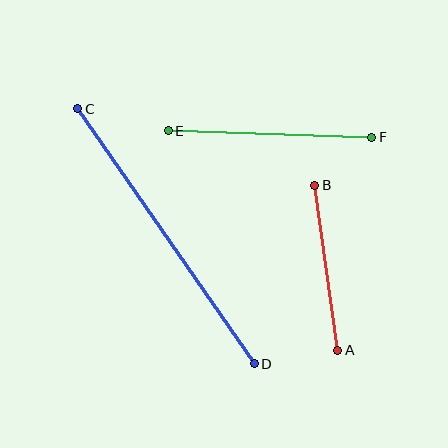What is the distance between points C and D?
The distance is approximately 310 pixels.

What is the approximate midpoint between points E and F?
The midpoint is at approximately (270, 134) pixels.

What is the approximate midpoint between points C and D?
The midpoint is at approximately (166, 236) pixels.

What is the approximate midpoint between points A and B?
The midpoint is at approximately (326, 268) pixels.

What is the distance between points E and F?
The distance is approximately 203 pixels.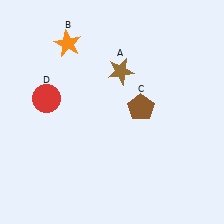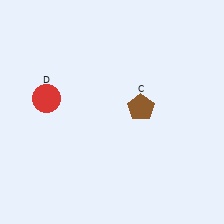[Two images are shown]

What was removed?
The orange star (B), the brown star (A) were removed in Image 2.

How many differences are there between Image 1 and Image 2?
There are 2 differences between the two images.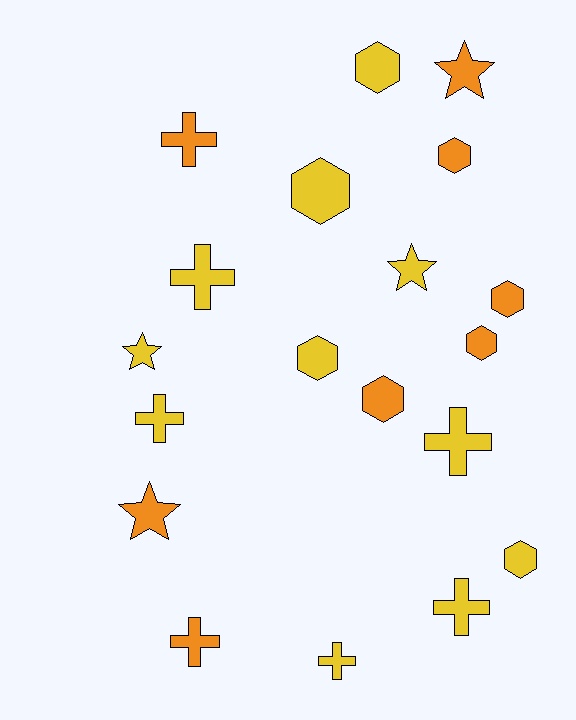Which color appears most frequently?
Yellow, with 11 objects.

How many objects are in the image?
There are 19 objects.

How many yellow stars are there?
There are 2 yellow stars.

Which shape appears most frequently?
Hexagon, with 8 objects.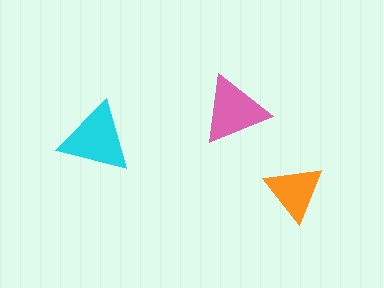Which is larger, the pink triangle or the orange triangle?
The pink one.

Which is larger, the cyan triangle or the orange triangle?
The cyan one.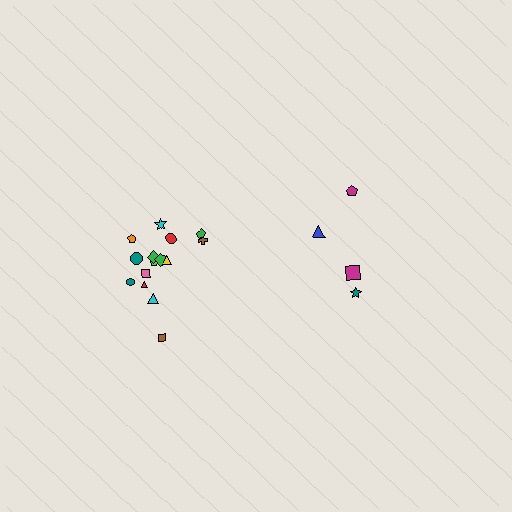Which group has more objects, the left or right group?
The left group.